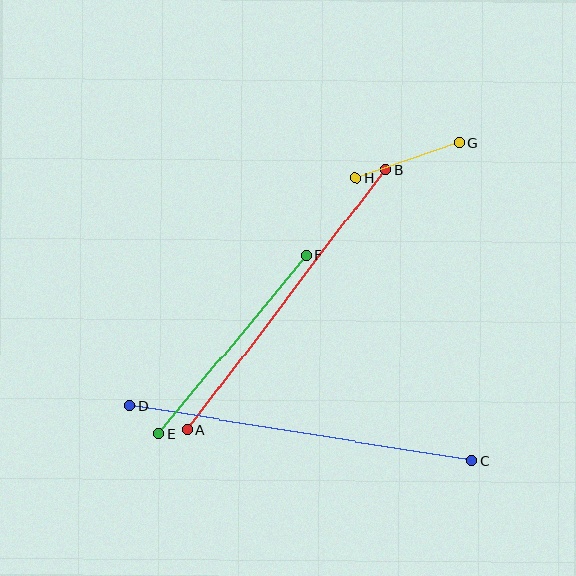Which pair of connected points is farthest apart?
Points C and D are farthest apart.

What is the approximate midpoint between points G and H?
The midpoint is at approximately (407, 160) pixels.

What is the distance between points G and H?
The distance is approximately 109 pixels.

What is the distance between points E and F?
The distance is approximately 232 pixels.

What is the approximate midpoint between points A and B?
The midpoint is at approximately (286, 300) pixels.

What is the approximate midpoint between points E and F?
The midpoint is at approximately (232, 345) pixels.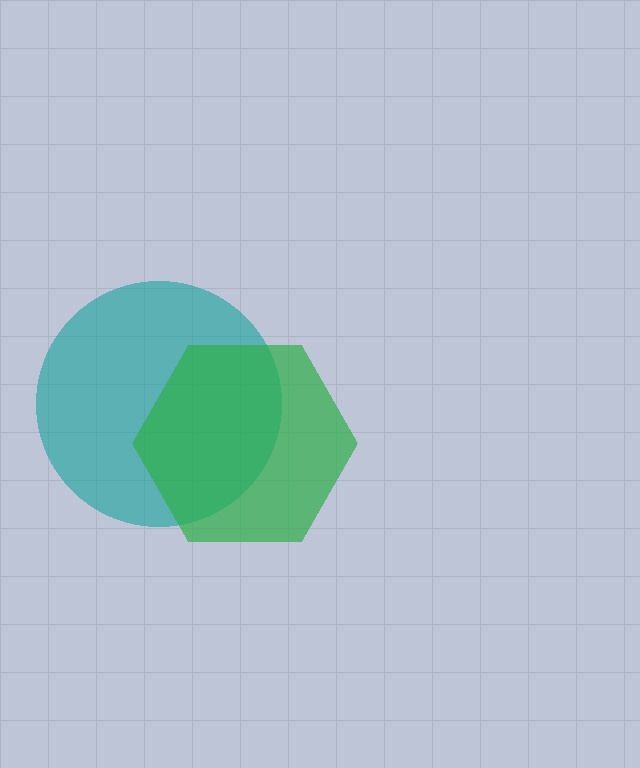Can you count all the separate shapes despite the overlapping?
Yes, there are 2 separate shapes.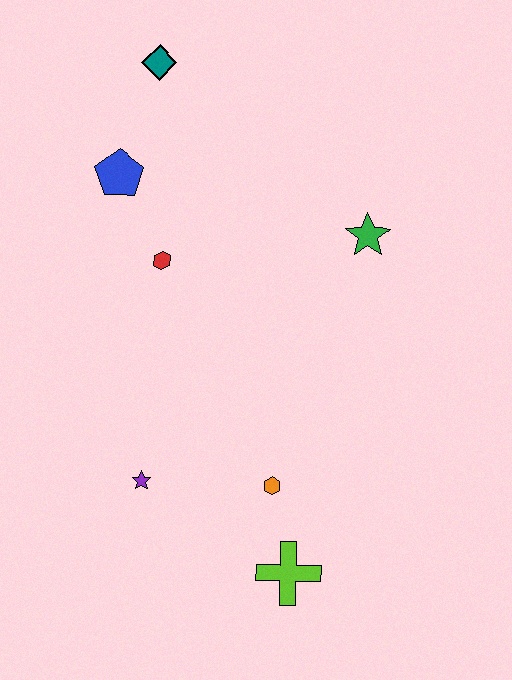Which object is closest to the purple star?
The orange hexagon is closest to the purple star.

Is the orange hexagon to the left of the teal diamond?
No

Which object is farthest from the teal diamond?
The lime cross is farthest from the teal diamond.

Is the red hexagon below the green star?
Yes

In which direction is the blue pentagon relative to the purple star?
The blue pentagon is above the purple star.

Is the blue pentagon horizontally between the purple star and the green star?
No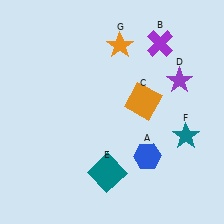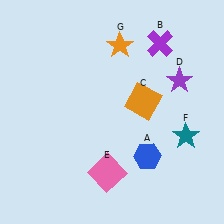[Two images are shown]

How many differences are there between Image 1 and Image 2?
There is 1 difference between the two images.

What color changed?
The square (E) changed from teal in Image 1 to pink in Image 2.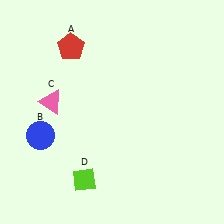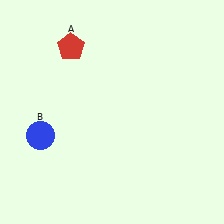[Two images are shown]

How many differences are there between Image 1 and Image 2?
There are 2 differences between the two images.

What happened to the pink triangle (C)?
The pink triangle (C) was removed in Image 2. It was in the top-left area of Image 1.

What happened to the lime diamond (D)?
The lime diamond (D) was removed in Image 2. It was in the bottom-left area of Image 1.